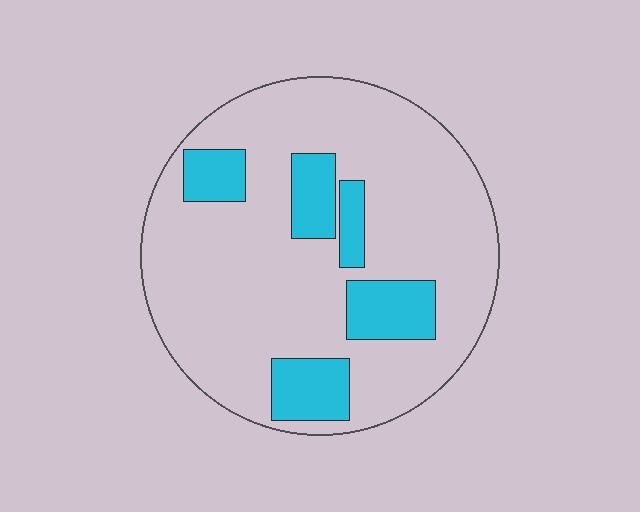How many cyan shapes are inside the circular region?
5.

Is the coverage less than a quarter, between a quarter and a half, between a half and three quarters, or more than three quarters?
Less than a quarter.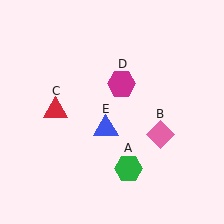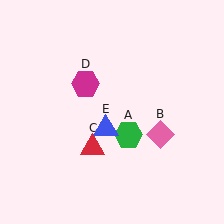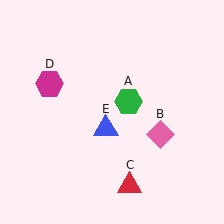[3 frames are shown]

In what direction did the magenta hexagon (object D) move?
The magenta hexagon (object D) moved left.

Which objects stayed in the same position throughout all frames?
Pink diamond (object B) and blue triangle (object E) remained stationary.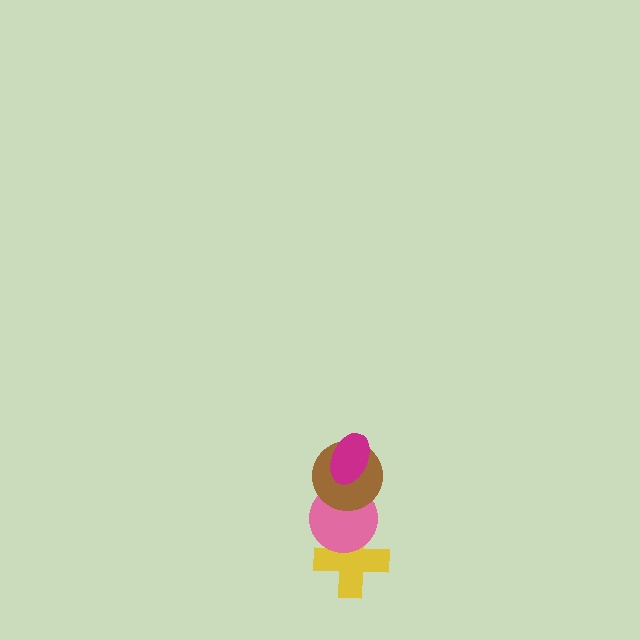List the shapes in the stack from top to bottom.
From top to bottom: the magenta ellipse, the brown circle, the pink circle, the yellow cross.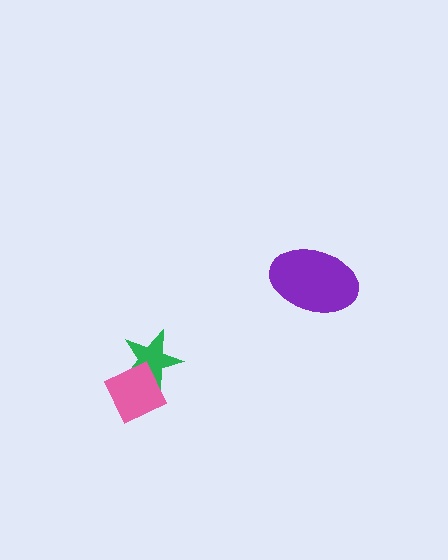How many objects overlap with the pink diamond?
1 object overlaps with the pink diamond.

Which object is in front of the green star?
The pink diamond is in front of the green star.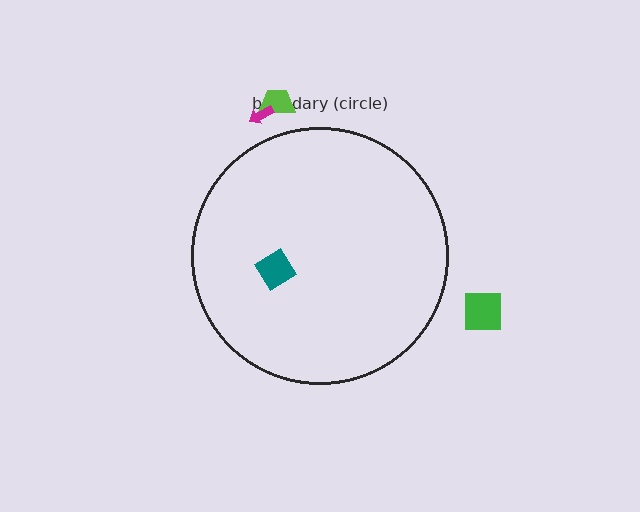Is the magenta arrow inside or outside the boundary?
Outside.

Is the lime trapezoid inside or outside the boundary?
Outside.